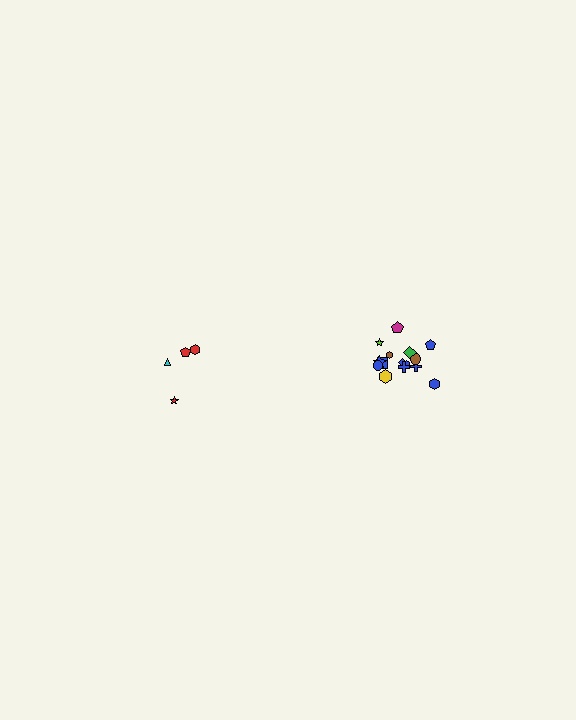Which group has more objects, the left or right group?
The right group.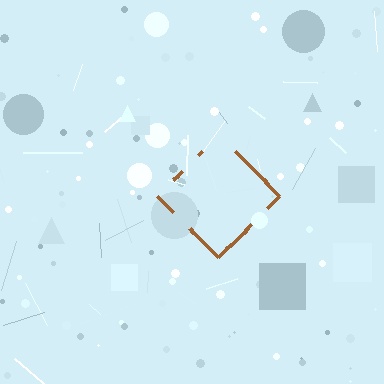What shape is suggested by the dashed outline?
The dashed outline suggests a diamond.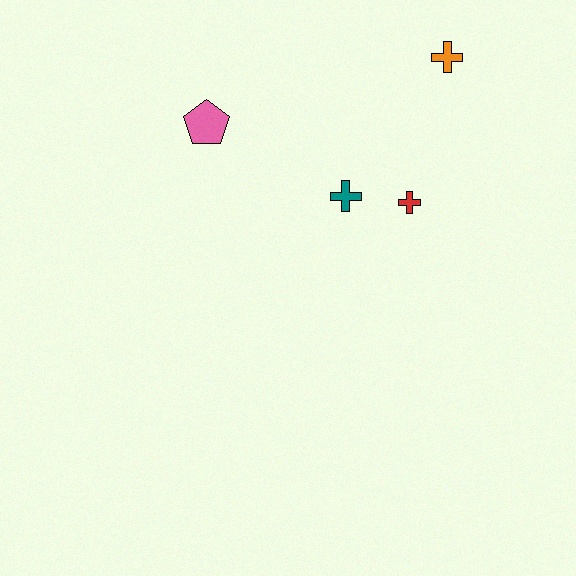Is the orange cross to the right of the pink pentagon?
Yes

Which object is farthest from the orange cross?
The pink pentagon is farthest from the orange cross.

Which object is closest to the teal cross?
The red cross is closest to the teal cross.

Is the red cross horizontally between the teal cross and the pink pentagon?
No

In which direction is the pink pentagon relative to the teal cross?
The pink pentagon is to the left of the teal cross.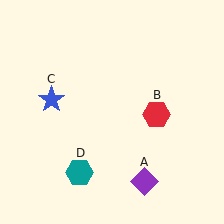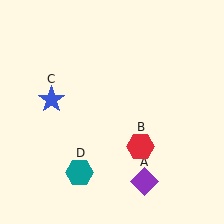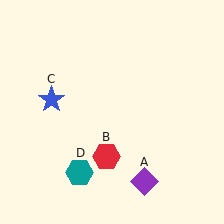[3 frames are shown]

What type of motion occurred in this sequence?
The red hexagon (object B) rotated clockwise around the center of the scene.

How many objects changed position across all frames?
1 object changed position: red hexagon (object B).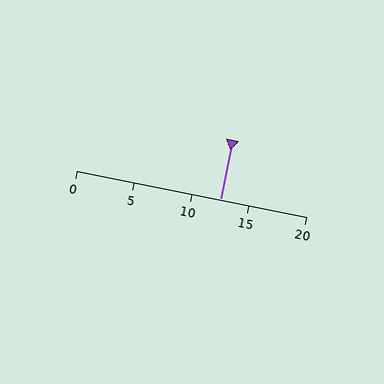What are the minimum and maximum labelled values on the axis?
The axis runs from 0 to 20.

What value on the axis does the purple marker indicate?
The marker indicates approximately 12.5.